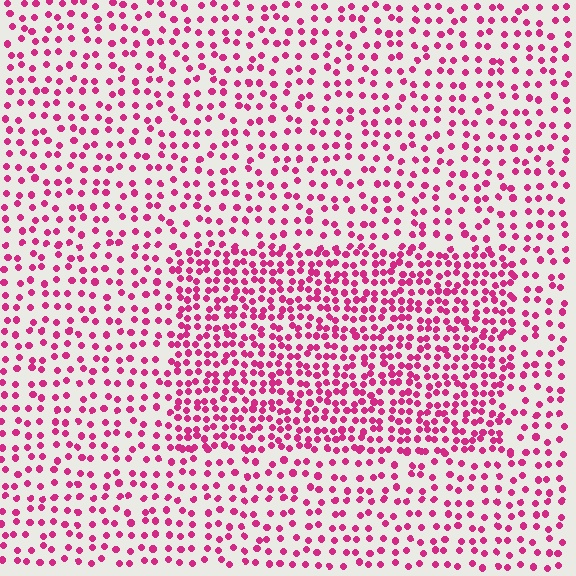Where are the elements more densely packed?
The elements are more densely packed inside the rectangle boundary.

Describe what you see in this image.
The image contains small magenta elements arranged at two different densities. A rectangle-shaped region is visible where the elements are more densely packed than the surrounding area.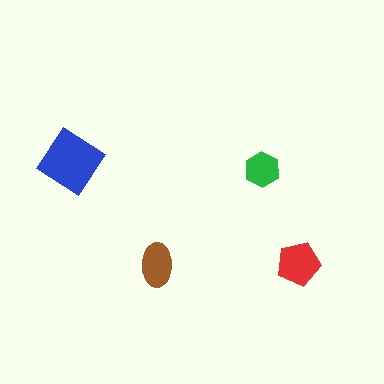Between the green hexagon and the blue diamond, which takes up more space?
The blue diamond.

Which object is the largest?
The blue diamond.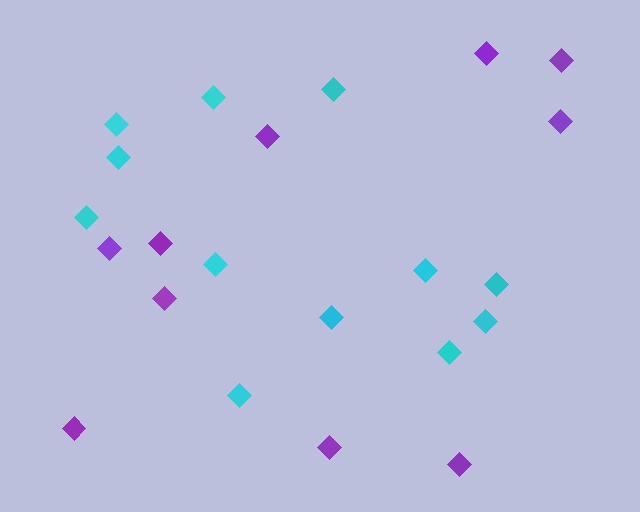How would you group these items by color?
There are 2 groups: one group of purple diamonds (10) and one group of cyan diamonds (12).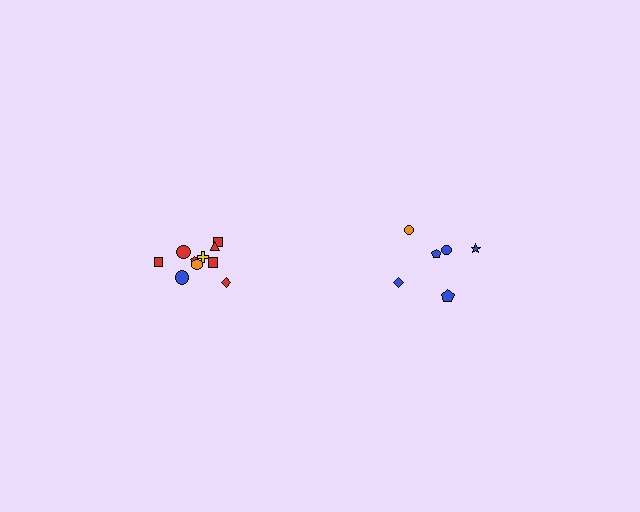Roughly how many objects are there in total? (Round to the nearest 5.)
Roughly 15 objects in total.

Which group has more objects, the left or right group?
The left group.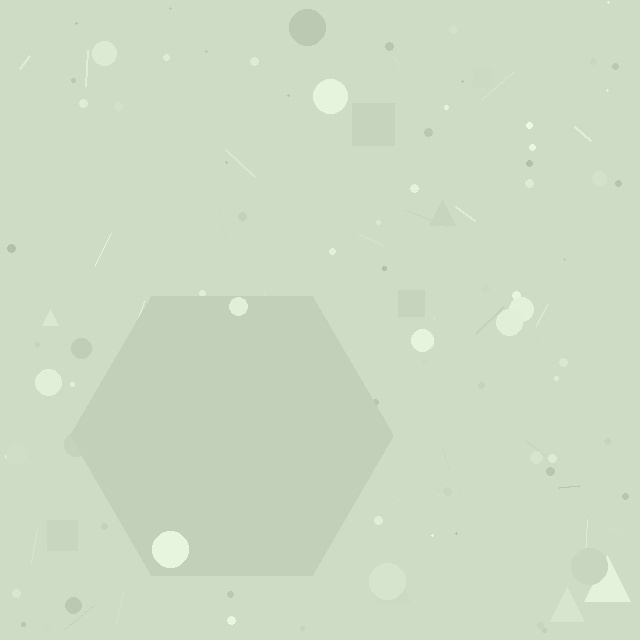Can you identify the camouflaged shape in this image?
The camouflaged shape is a hexagon.